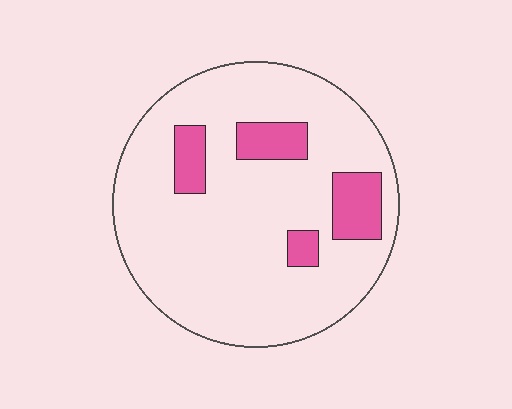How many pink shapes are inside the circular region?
4.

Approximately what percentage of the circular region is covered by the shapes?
Approximately 15%.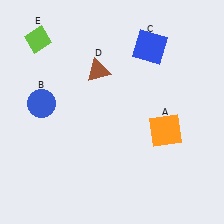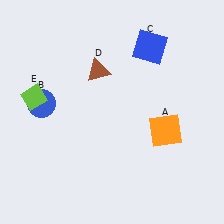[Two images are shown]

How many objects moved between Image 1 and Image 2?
1 object moved between the two images.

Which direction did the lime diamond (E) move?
The lime diamond (E) moved down.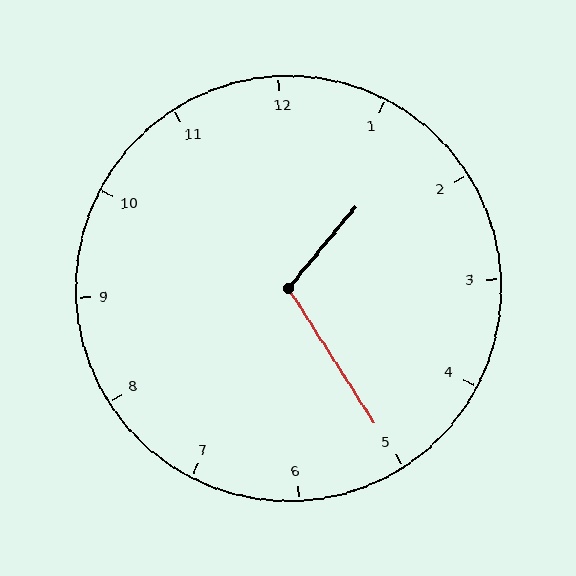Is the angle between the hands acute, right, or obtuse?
It is obtuse.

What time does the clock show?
1:25.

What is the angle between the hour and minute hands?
Approximately 108 degrees.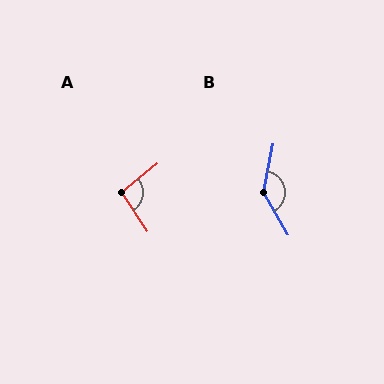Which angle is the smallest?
A, at approximately 95 degrees.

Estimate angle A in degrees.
Approximately 95 degrees.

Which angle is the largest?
B, at approximately 140 degrees.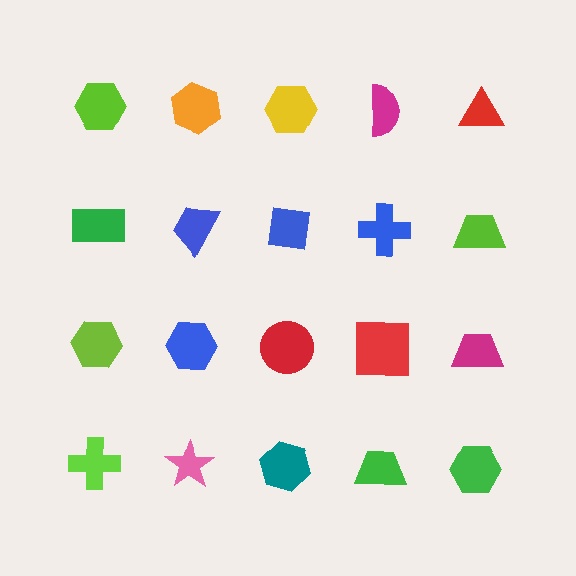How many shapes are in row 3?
5 shapes.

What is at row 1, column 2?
An orange hexagon.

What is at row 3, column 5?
A magenta trapezoid.